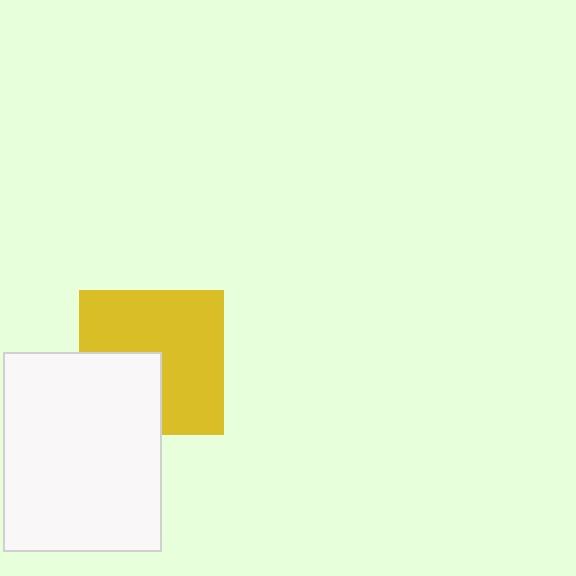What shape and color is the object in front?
The object in front is a white rectangle.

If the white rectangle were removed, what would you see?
You would see the complete yellow square.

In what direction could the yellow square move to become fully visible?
The yellow square could move toward the upper-right. That would shift it out from behind the white rectangle entirely.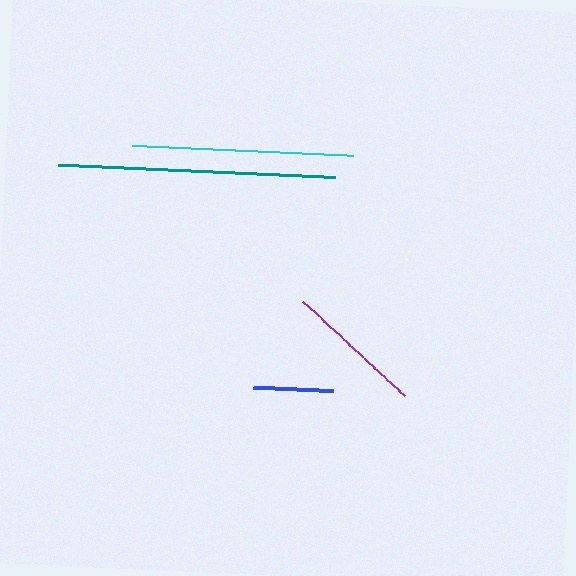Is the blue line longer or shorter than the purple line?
The purple line is longer than the blue line.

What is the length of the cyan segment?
The cyan segment is approximately 220 pixels long.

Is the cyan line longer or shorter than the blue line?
The cyan line is longer than the blue line.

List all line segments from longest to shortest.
From longest to shortest: teal, cyan, purple, blue.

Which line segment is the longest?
The teal line is the longest at approximately 278 pixels.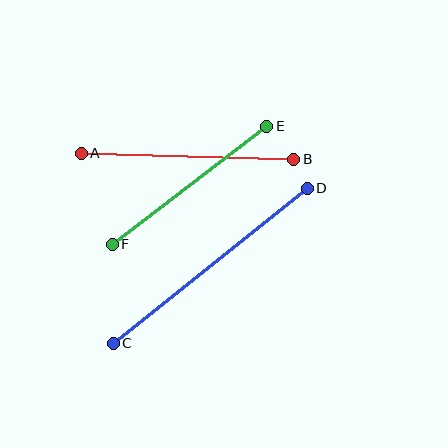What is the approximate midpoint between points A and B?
The midpoint is at approximately (187, 156) pixels.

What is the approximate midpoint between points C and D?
The midpoint is at approximately (210, 266) pixels.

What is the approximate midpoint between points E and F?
The midpoint is at approximately (189, 185) pixels.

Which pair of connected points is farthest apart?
Points C and D are farthest apart.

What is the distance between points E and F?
The distance is approximately 194 pixels.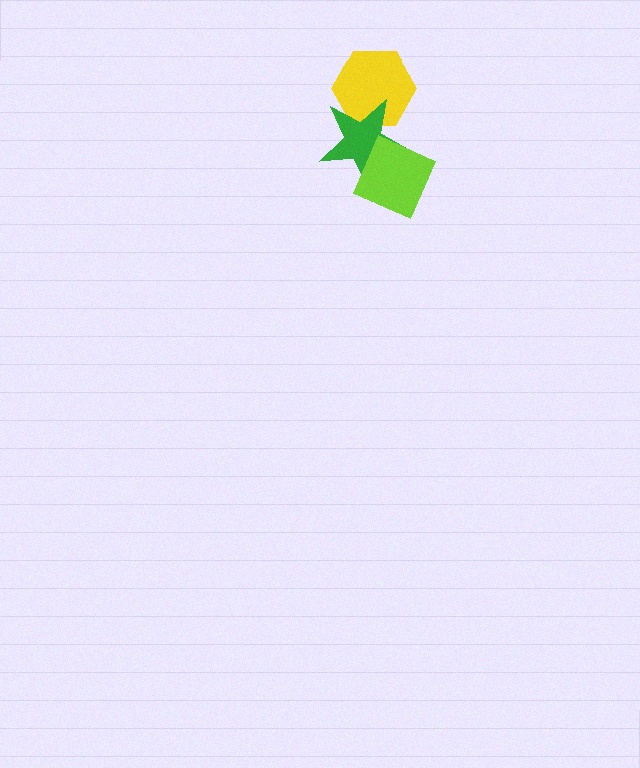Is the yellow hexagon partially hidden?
Yes, it is partially covered by another shape.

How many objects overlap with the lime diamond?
1 object overlaps with the lime diamond.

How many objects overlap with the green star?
2 objects overlap with the green star.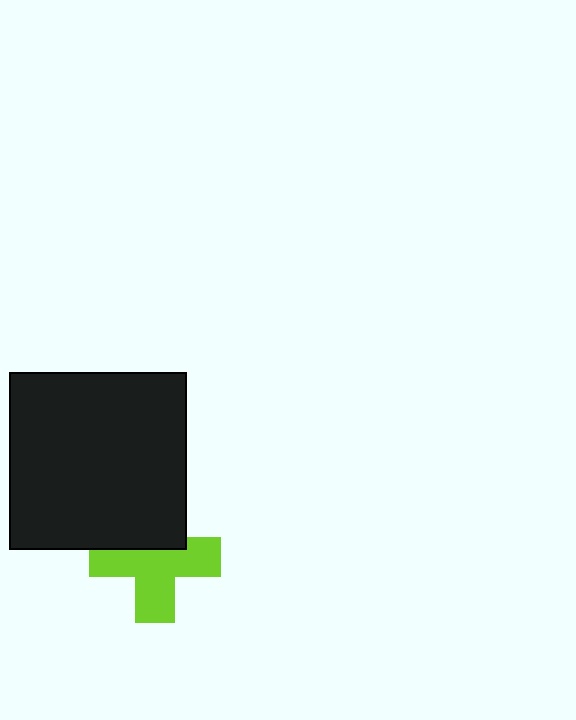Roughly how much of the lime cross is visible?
Most of it is visible (roughly 66%).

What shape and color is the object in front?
The object in front is a black square.